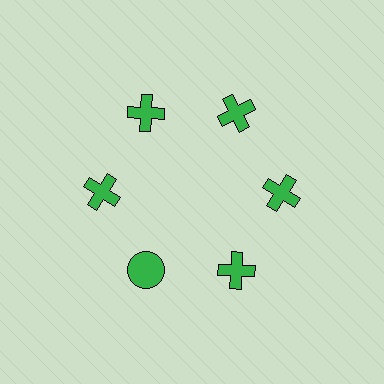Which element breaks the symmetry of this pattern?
The green circle at roughly the 7 o'clock position breaks the symmetry. All other shapes are green crosses.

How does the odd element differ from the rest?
It has a different shape: circle instead of cross.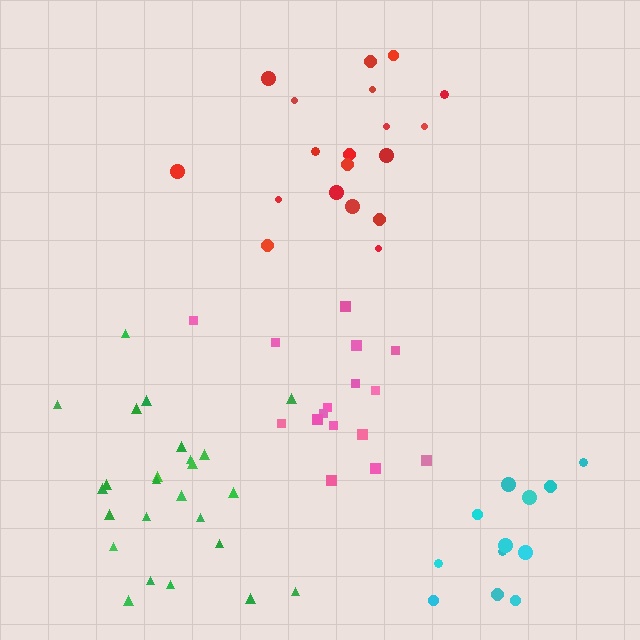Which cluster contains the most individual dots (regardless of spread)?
Green (25).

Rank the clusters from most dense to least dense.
green, red, cyan, pink.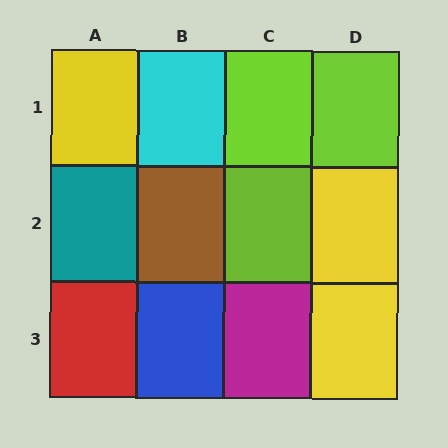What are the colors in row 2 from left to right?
Teal, brown, lime, yellow.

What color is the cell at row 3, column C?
Magenta.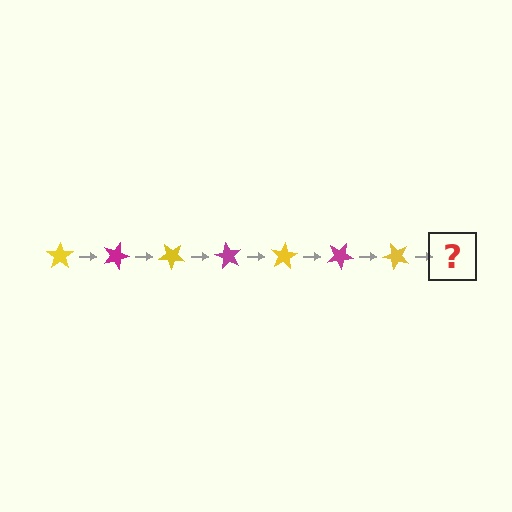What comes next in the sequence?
The next element should be a magenta star, rotated 140 degrees from the start.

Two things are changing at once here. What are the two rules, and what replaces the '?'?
The two rules are that it rotates 20 degrees each step and the color cycles through yellow and magenta. The '?' should be a magenta star, rotated 140 degrees from the start.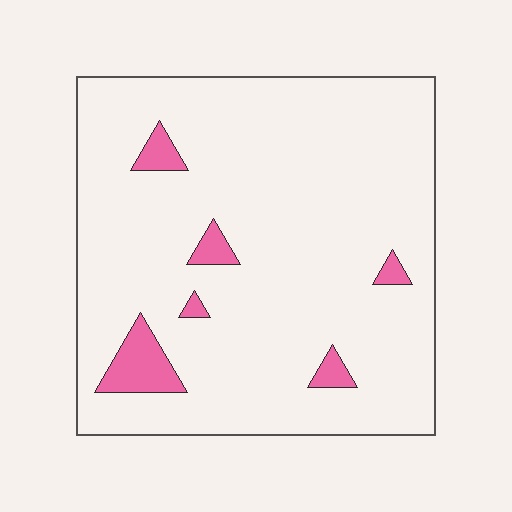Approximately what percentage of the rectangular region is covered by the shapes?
Approximately 5%.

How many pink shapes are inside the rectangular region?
6.